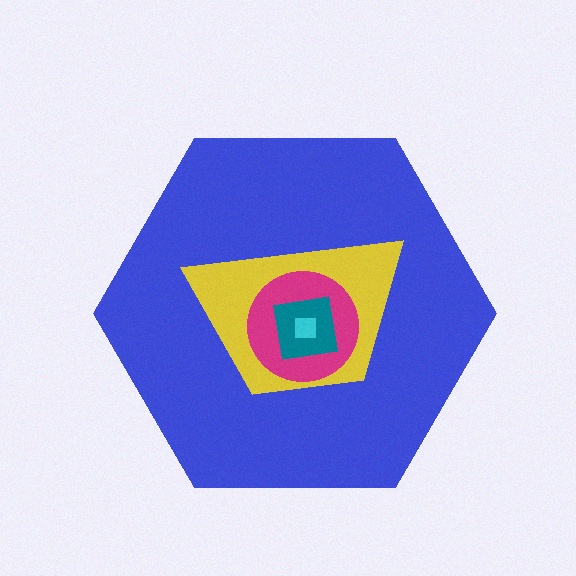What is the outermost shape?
The blue hexagon.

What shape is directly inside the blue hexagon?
The yellow trapezoid.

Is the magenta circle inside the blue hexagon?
Yes.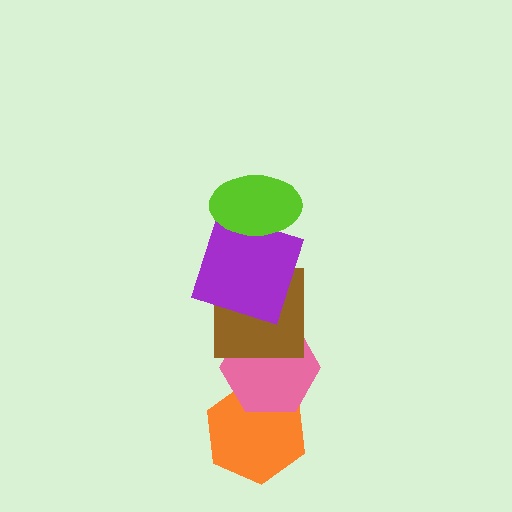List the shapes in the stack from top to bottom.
From top to bottom: the lime ellipse, the purple square, the brown square, the pink hexagon, the orange hexagon.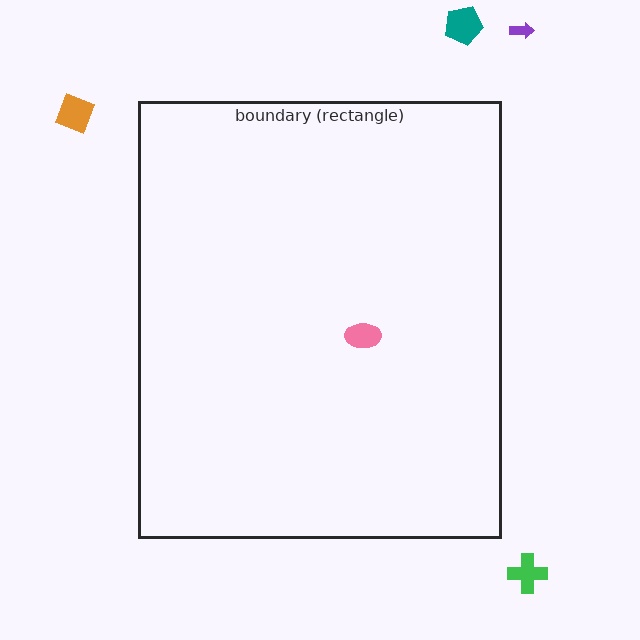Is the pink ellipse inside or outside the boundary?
Inside.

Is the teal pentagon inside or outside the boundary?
Outside.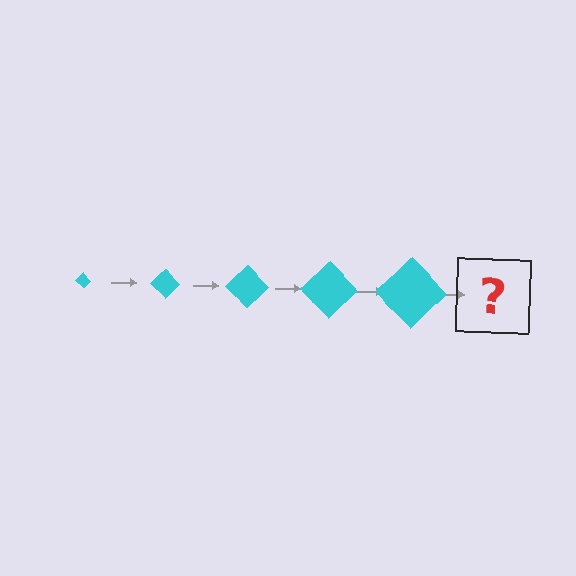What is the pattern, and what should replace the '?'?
The pattern is that the diamond gets progressively larger each step. The '?' should be a cyan diamond, larger than the previous one.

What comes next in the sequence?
The next element should be a cyan diamond, larger than the previous one.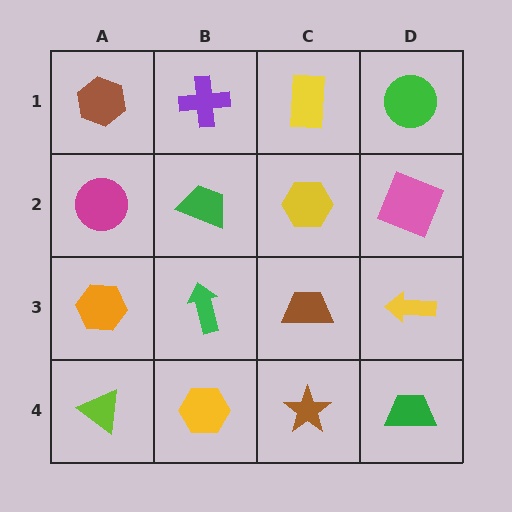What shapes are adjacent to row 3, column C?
A yellow hexagon (row 2, column C), a brown star (row 4, column C), a green arrow (row 3, column B), a yellow arrow (row 3, column D).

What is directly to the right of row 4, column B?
A brown star.